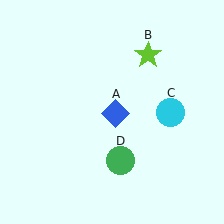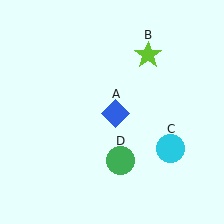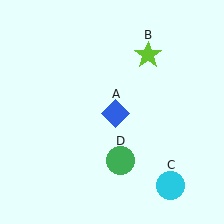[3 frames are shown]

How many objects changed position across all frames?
1 object changed position: cyan circle (object C).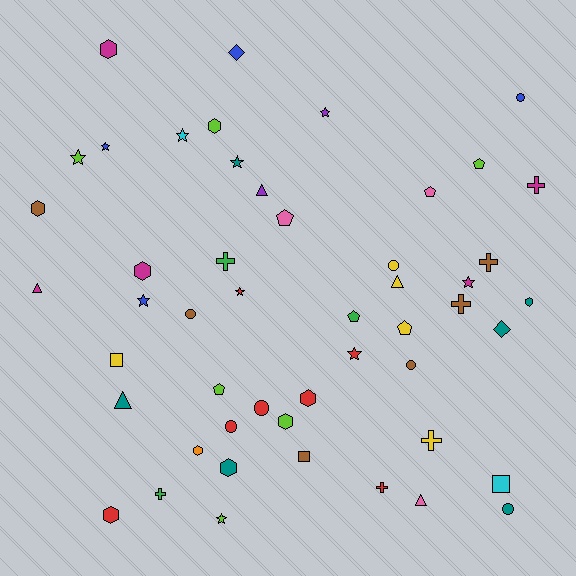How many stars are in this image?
There are 10 stars.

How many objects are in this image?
There are 50 objects.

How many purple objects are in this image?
There are 2 purple objects.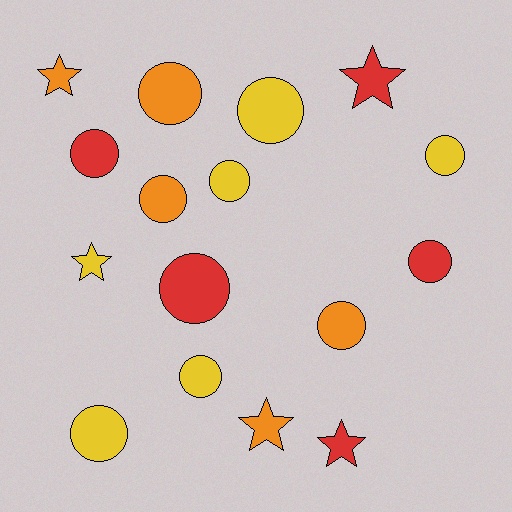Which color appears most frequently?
Yellow, with 6 objects.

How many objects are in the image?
There are 16 objects.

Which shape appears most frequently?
Circle, with 11 objects.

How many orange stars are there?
There are 2 orange stars.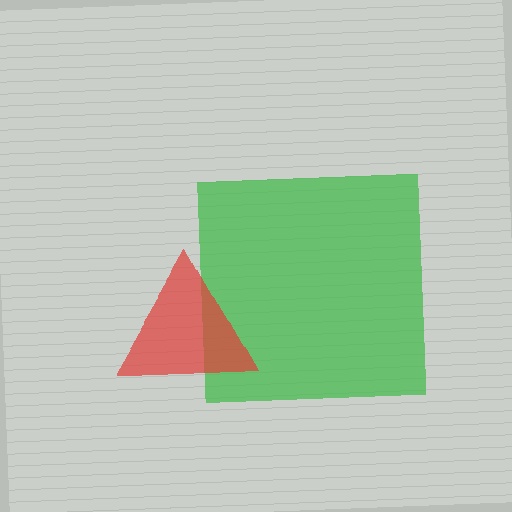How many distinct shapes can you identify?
There are 2 distinct shapes: a green square, a red triangle.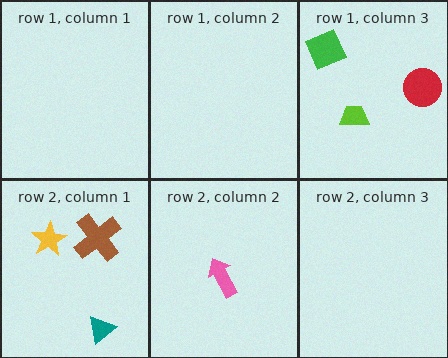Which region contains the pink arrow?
The row 2, column 2 region.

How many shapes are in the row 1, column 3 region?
3.